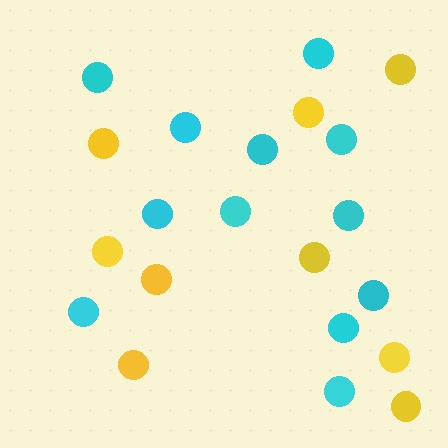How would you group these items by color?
There are 2 groups: one group of cyan circles (12) and one group of yellow circles (9).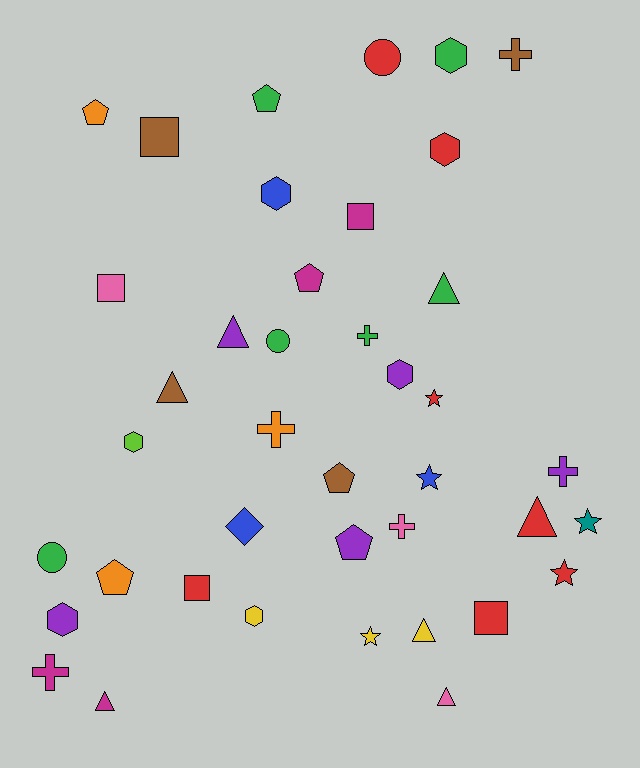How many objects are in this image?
There are 40 objects.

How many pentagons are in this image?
There are 6 pentagons.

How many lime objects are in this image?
There is 1 lime object.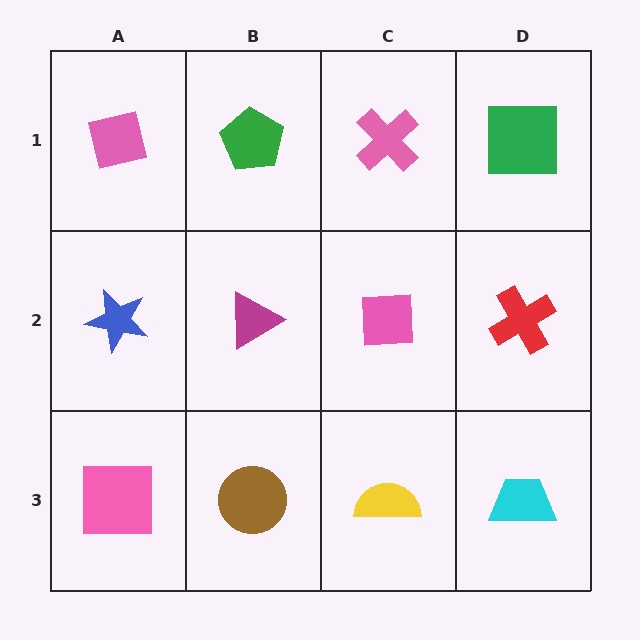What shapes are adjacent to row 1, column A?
A blue star (row 2, column A), a green pentagon (row 1, column B).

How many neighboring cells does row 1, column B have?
3.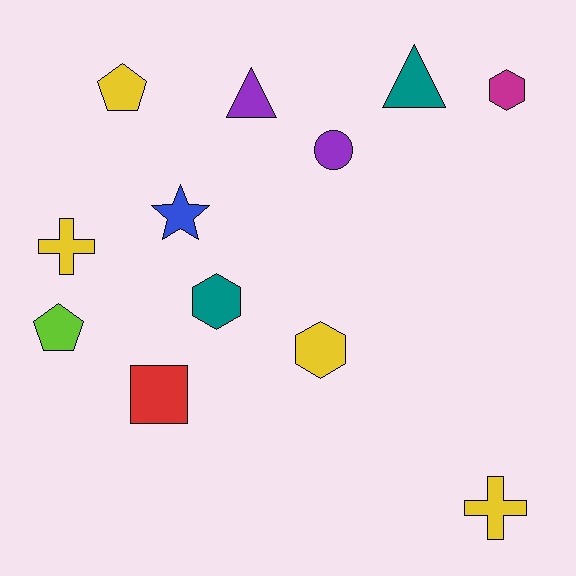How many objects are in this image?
There are 12 objects.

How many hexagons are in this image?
There are 3 hexagons.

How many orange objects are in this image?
There are no orange objects.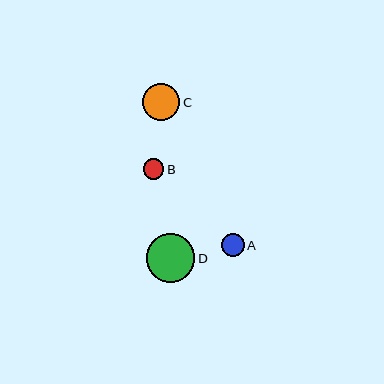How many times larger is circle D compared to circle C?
Circle D is approximately 1.3 times the size of circle C.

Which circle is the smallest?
Circle B is the smallest with a size of approximately 20 pixels.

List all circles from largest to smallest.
From largest to smallest: D, C, A, B.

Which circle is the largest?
Circle D is the largest with a size of approximately 49 pixels.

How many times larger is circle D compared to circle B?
Circle D is approximately 2.4 times the size of circle B.